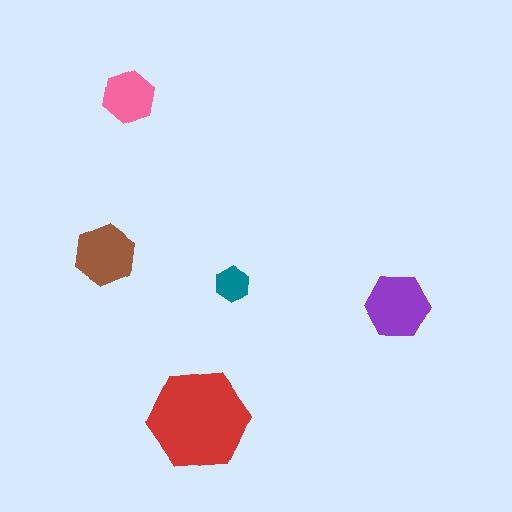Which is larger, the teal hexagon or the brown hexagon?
The brown one.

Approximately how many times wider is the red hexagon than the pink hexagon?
About 2 times wider.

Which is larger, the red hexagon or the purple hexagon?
The red one.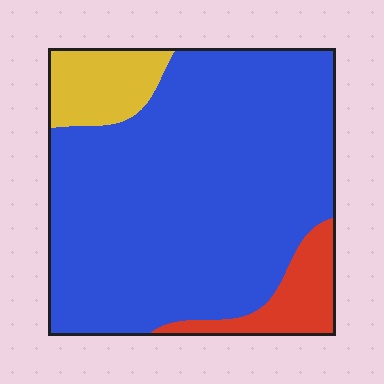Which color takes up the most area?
Blue, at roughly 80%.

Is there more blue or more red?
Blue.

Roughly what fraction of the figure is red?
Red takes up about one tenth (1/10) of the figure.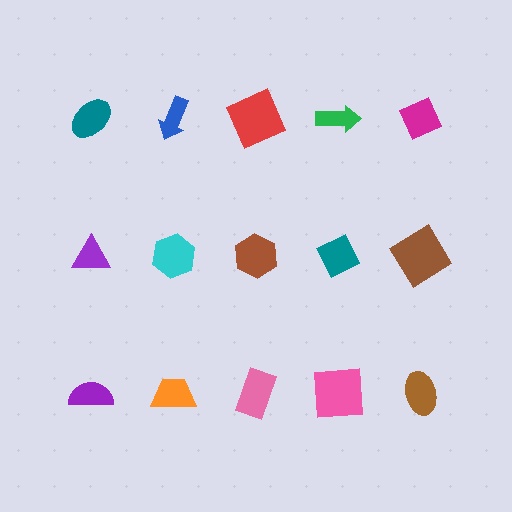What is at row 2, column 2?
A cyan hexagon.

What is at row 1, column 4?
A green arrow.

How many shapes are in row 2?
5 shapes.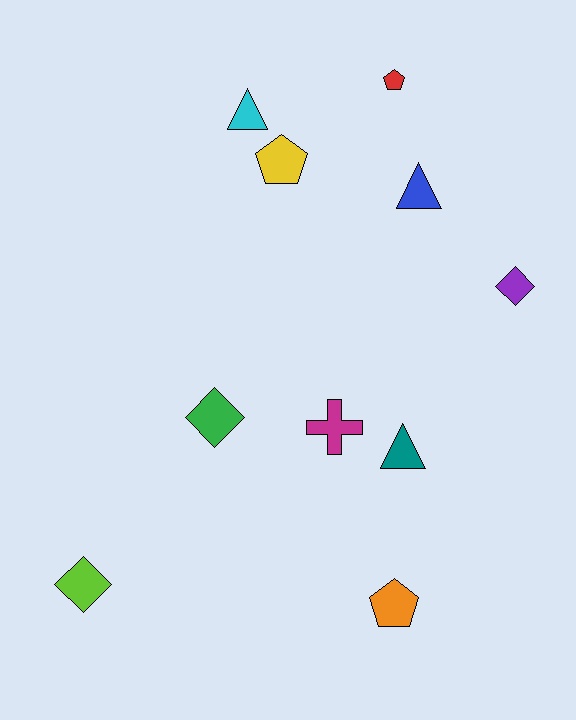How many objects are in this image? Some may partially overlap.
There are 10 objects.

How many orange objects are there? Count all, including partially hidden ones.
There is 1 orange object.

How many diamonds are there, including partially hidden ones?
There are 3 diamonds.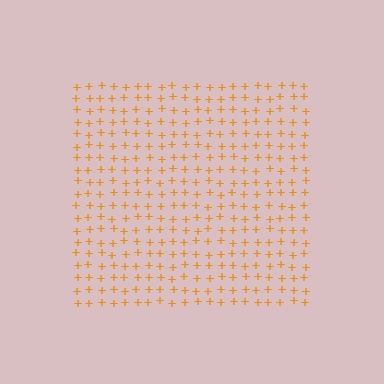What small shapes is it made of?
It is made of small plus signs.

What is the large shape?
The large shape is a square.